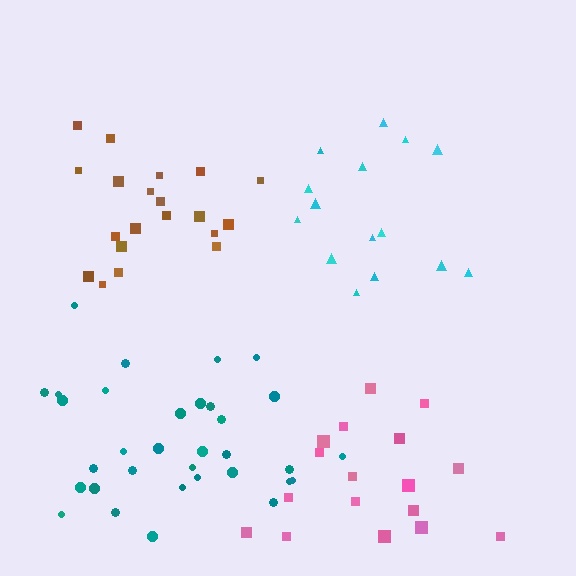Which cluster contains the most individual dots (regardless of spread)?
Teal (33).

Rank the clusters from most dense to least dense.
teal, brown, cyan, pink.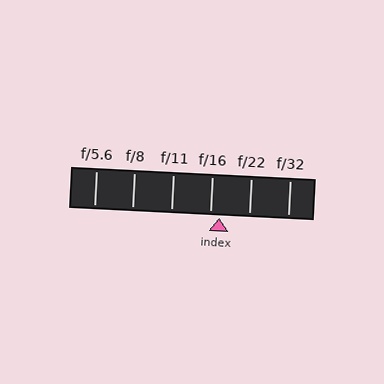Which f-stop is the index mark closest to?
The index mark is closest to f/16.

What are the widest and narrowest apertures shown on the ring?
The widest aperture shown is f/5.6 and the narrowest is f/32.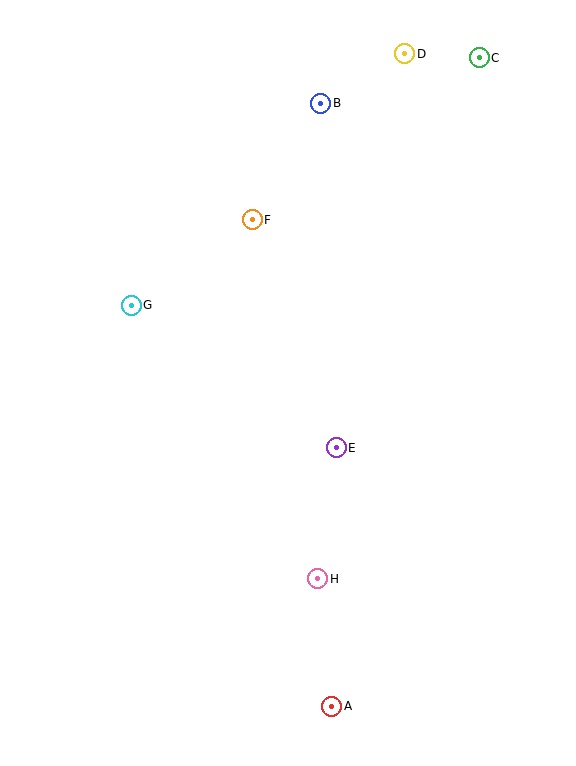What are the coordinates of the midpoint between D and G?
The midpoint between D and G is at (268, 179).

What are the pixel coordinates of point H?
Point H is at (318, 579).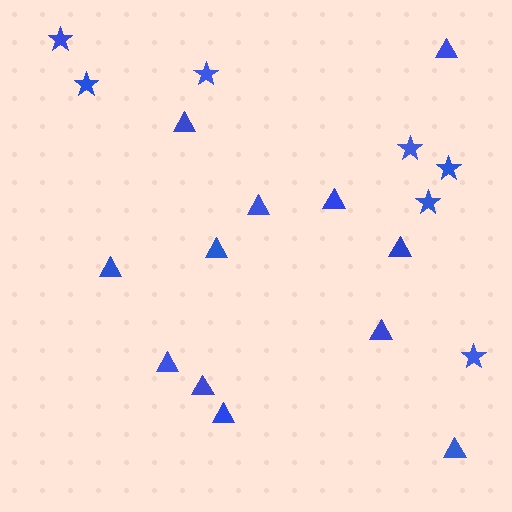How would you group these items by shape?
There are 2 groups: one group of stars (7) and one group of triangles (12).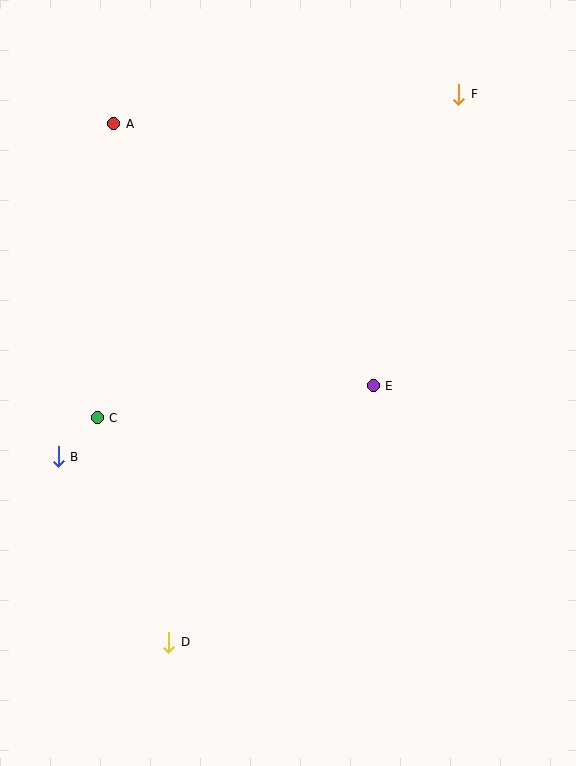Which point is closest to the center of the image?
Point E at (373, 386) is closest to the center.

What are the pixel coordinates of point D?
Point D is at (169, 642).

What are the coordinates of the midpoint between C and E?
The midpoint between C and E is at (235, 402).